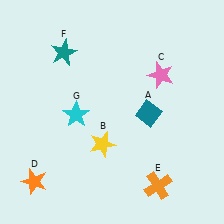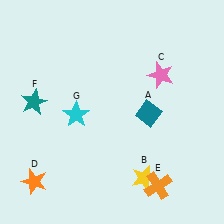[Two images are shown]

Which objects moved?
The objects that moved are: the yellow star (B), the teal star (F).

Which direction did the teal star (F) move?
The teal star (F) moved down.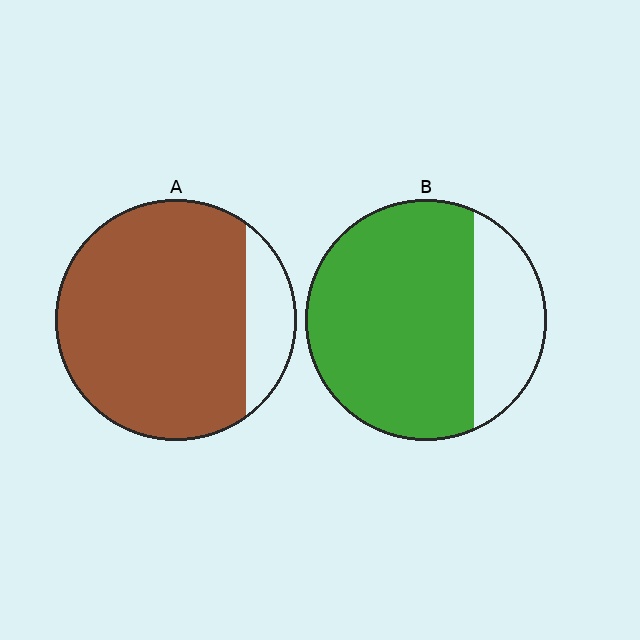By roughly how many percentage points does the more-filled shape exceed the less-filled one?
By roughly 10 percentage points (A over B).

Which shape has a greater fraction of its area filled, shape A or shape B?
Shape A.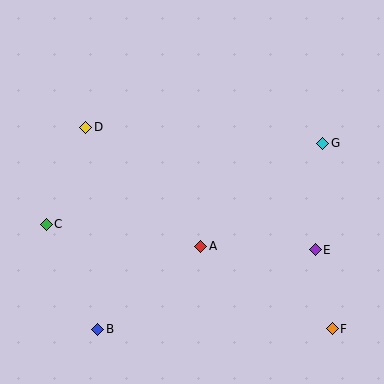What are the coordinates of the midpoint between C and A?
The midpoint between C and A is at (123, 235).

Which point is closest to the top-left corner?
Point D is closest to the top-left corner.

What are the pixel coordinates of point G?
Point G is at (323, 143).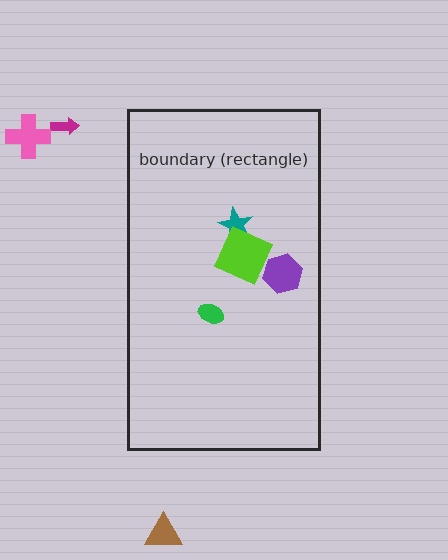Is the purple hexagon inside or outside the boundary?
Inside.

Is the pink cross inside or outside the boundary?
Outside.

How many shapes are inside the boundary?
4 inside, 3 outside.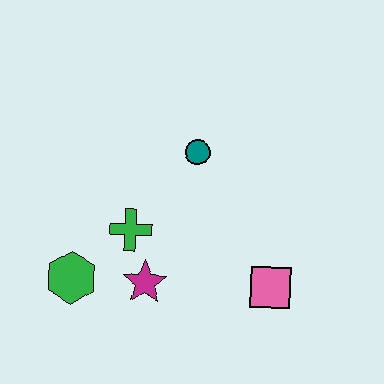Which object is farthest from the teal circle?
The green hexagon is farthest from the teal circle.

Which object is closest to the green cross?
The magenta star is closest to the green cross.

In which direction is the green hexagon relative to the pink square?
The green hexagon is to the left of the pink square.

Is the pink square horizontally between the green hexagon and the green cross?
No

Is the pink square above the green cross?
No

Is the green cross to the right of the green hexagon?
Yes